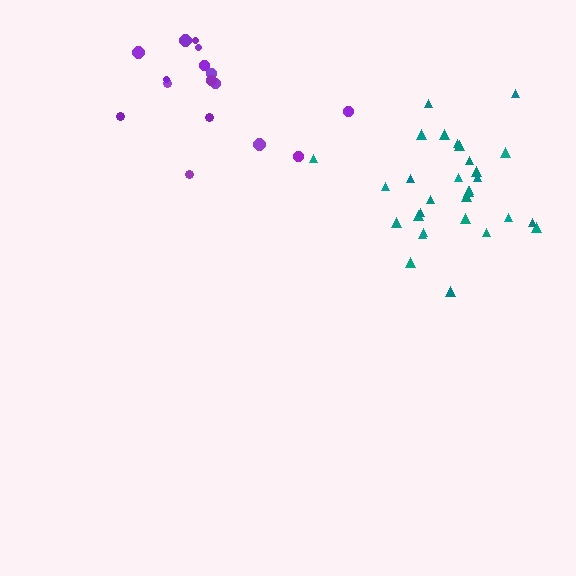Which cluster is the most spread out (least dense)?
Purple.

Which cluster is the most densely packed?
Teal.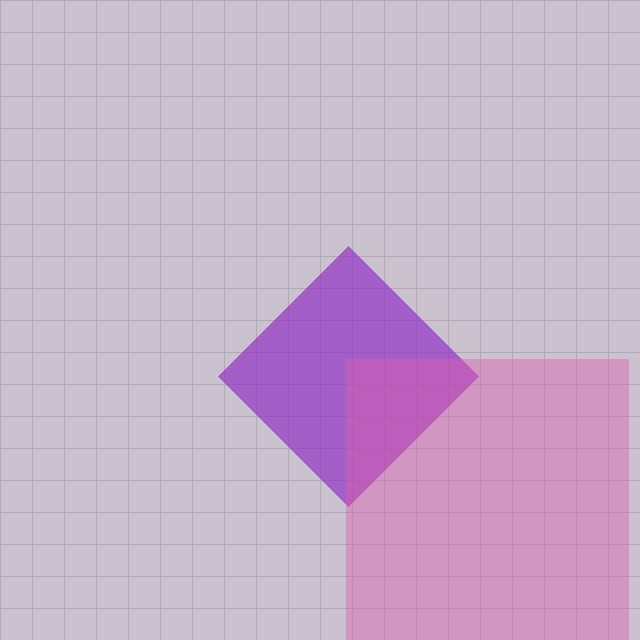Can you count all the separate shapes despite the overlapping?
Yes, there are 2 separate shapes.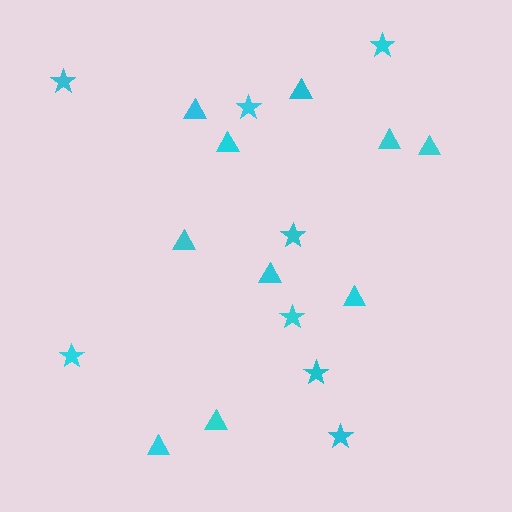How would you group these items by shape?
There are 2 groups: one group of stars (8) and one group of triangles (10).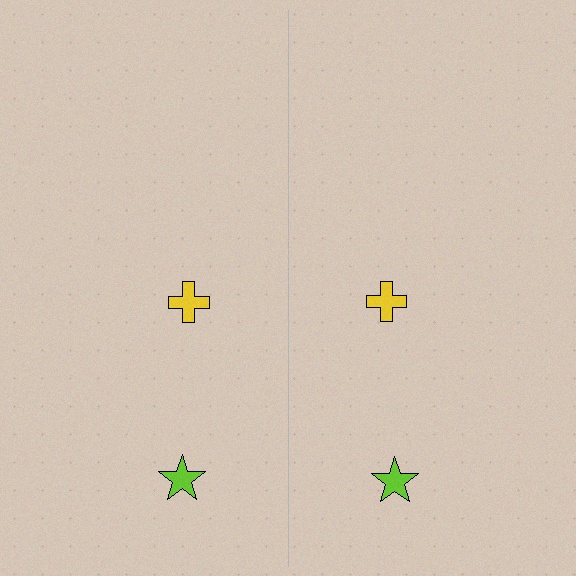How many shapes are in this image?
There are 4 shapes in this image.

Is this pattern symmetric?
Yes, this pattern has bilateral (reflection) symmetry.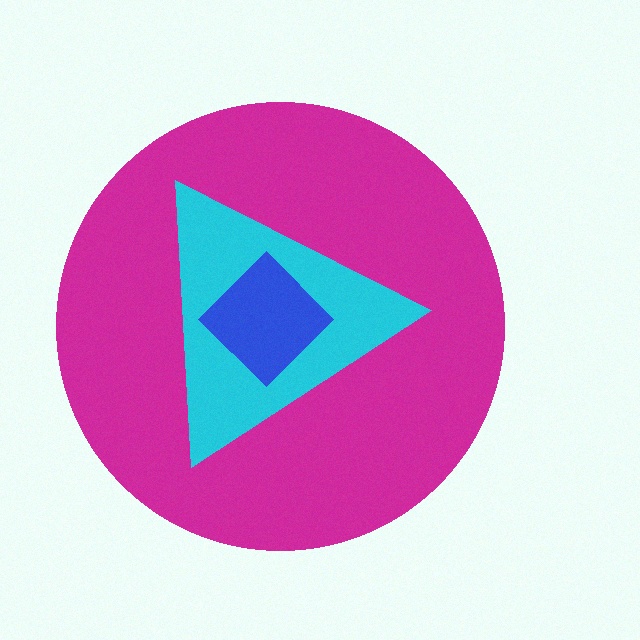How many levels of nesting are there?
3.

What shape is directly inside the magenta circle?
The cyan triangle.